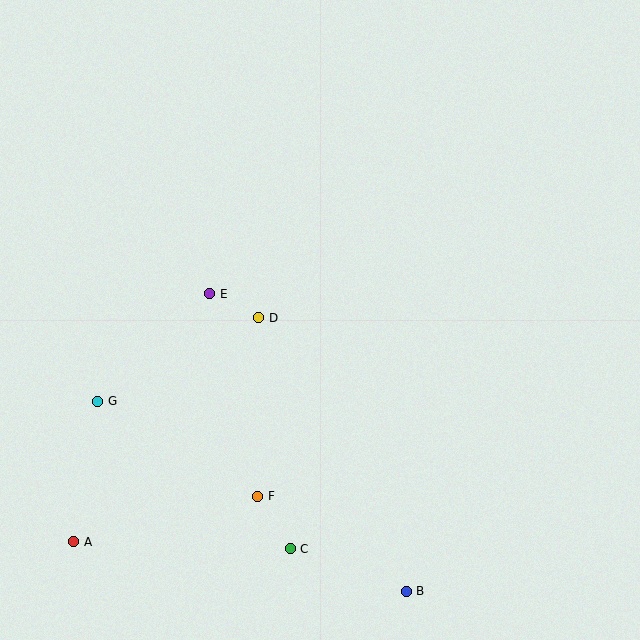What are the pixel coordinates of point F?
Point F is at (258, 496).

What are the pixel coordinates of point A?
Point A is at (74, 542).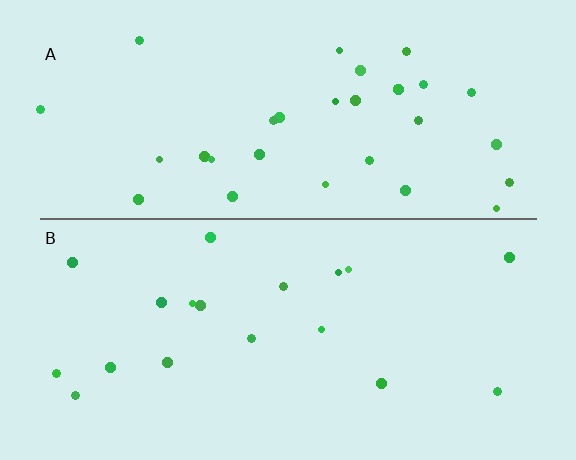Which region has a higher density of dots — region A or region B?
A (the top).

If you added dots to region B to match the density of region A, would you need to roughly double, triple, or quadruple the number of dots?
Approximately double.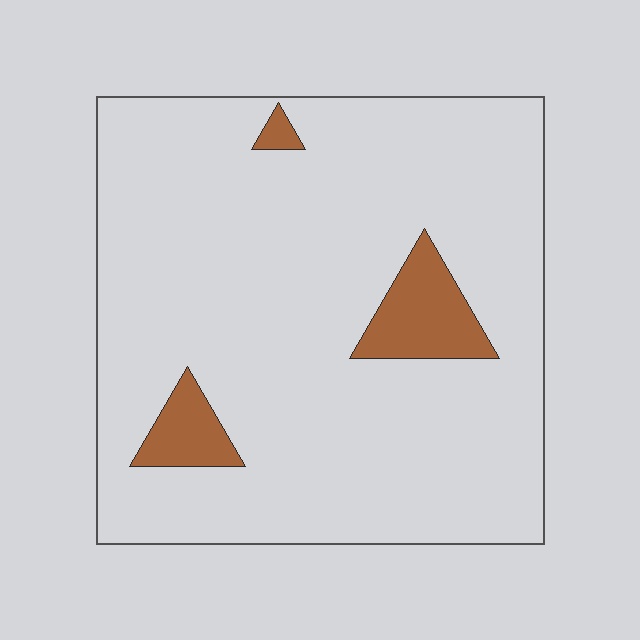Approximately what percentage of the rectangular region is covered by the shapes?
Approximately 10%.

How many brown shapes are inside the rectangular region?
3.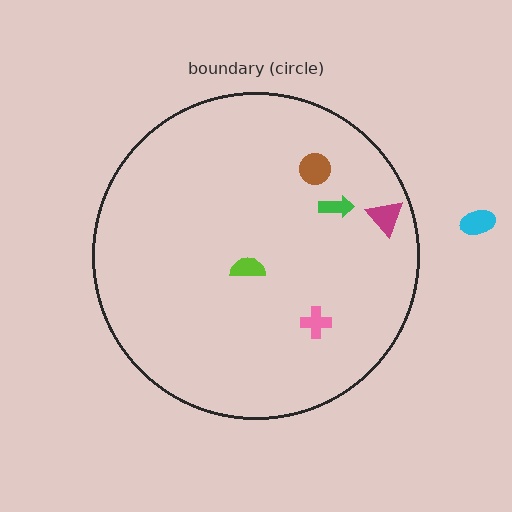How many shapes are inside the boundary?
5 inside, 1 outside.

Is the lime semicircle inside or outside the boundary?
Inside.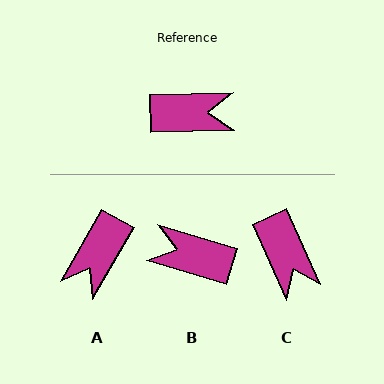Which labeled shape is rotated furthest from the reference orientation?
B, about 161 degrees away.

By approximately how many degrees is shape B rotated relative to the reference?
Approximately 161 degrees counter-clockwise.